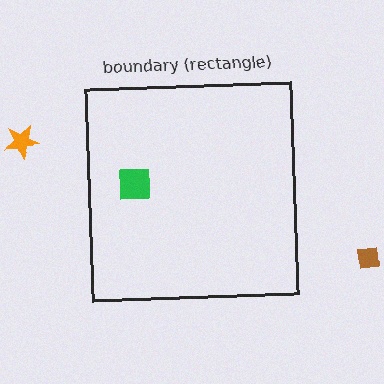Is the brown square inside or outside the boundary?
Outside.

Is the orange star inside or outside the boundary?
Outside.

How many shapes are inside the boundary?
1 inside, 2 outside.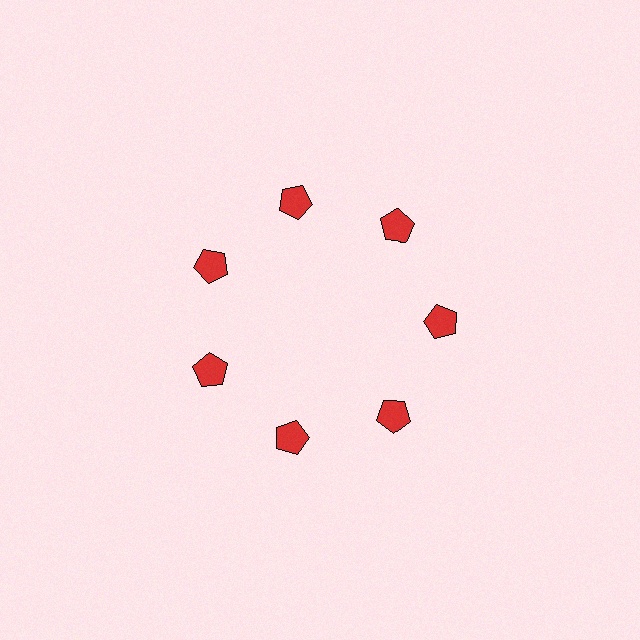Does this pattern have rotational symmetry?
Yes, this pattern has 7-fold rotational symmetry. It looks the same after rotating 51 degrees around the center.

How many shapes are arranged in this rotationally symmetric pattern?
There are 7 shapes, arranged in 7 groups of 1.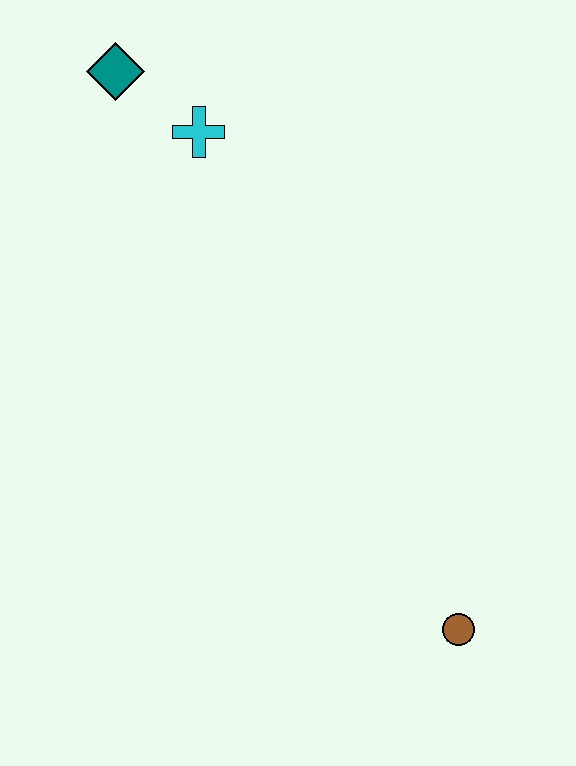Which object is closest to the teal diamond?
The cyan cross is closest to the teal diamond.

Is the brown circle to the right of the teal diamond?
Yes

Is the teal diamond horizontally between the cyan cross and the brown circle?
No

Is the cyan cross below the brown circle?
No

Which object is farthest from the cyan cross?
The brown circle is farthest from the cyan cross.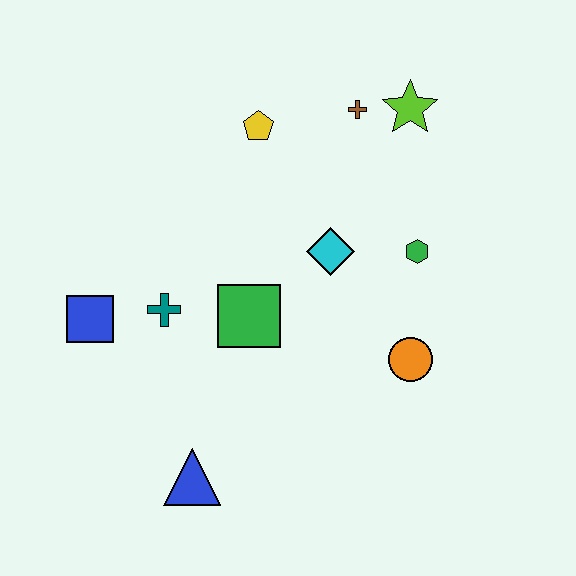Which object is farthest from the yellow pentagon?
The blue triangle is farthest from the yellow pentagon.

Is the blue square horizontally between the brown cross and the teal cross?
No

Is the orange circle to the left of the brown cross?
No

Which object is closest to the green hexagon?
The cyan diamond is closest to the green hexagon.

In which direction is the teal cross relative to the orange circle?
The teal cross is to the left of the orange circle.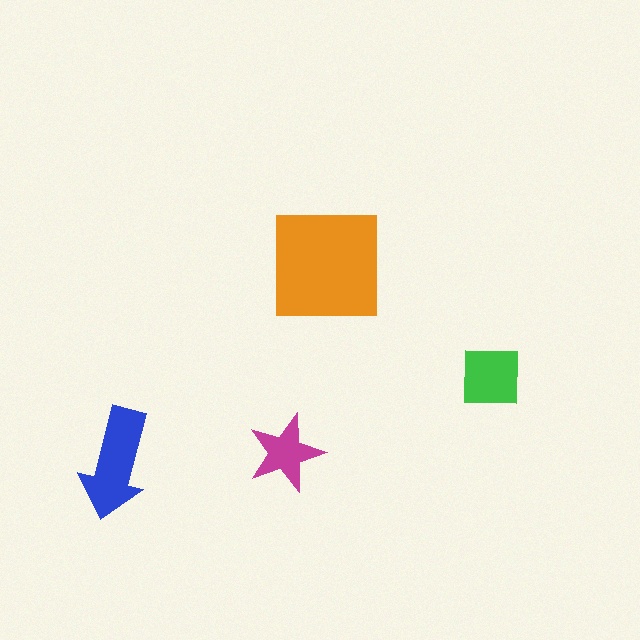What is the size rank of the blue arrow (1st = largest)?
2nd.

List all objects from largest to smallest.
The orange square, the blue arrow, the green square, the magenta star.